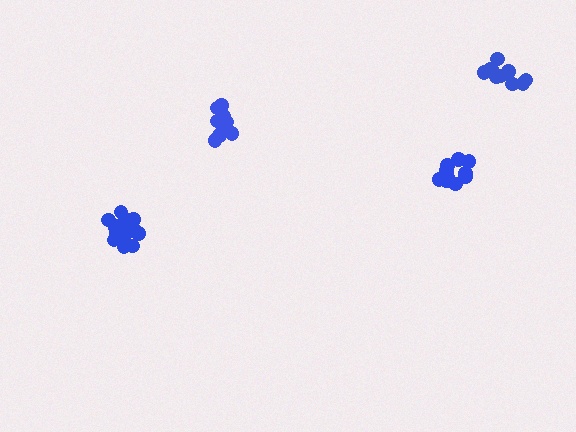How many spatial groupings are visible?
There are 4 spatial groupings.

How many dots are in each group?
Group 1: 11 dots, Group 2: 16 dots, Group 3: 11 dots, Group 4: 10 dots (48 total).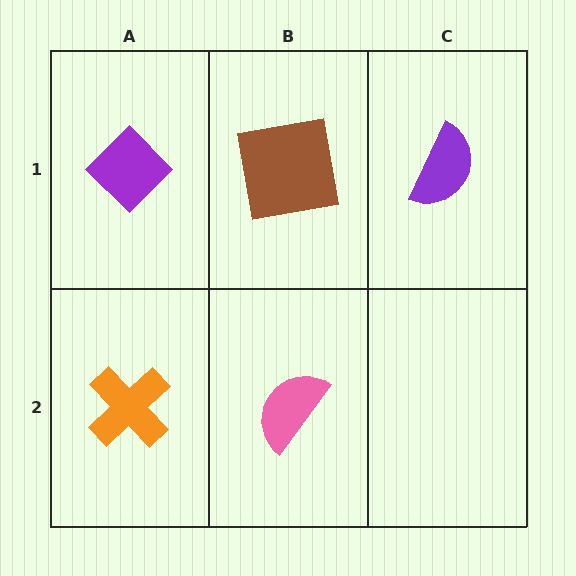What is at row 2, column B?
A pink semicircle.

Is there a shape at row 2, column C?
No, that cell is empty.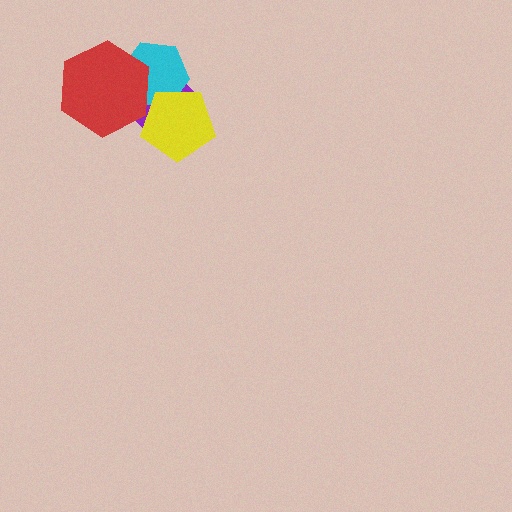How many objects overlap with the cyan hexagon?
3 objects overlap with the cyan hexagon.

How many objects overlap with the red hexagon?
2 objects overlap with the red hexagon.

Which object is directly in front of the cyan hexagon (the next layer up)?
The red hexagon is directly in front of the cyan hexagon.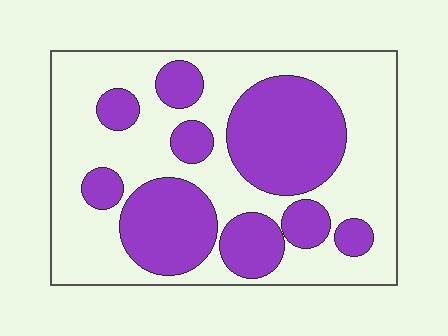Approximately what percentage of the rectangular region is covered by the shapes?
Approximately 40%.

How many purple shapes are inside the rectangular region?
9.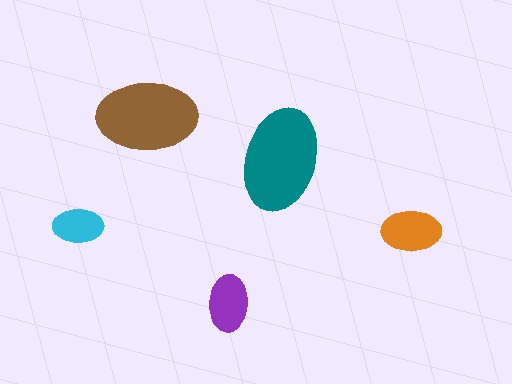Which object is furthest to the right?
The orange ellipse is rightmost.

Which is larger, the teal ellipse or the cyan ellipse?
The teal one.